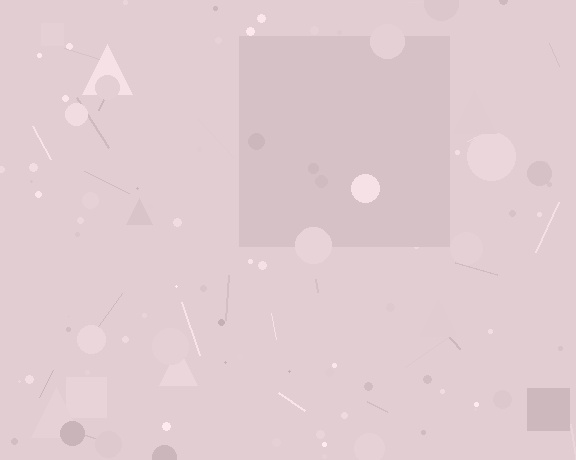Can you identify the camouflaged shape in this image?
The camouflaged shape is a square.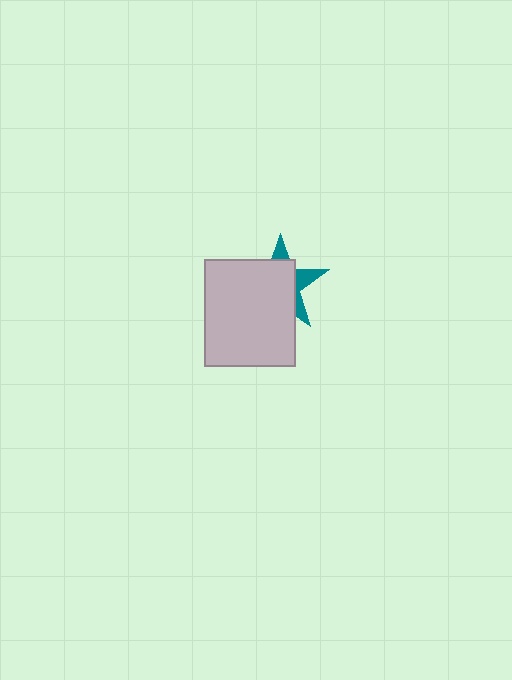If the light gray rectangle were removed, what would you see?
You would see the complete teal star.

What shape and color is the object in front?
The object in front is a light gray rectangle.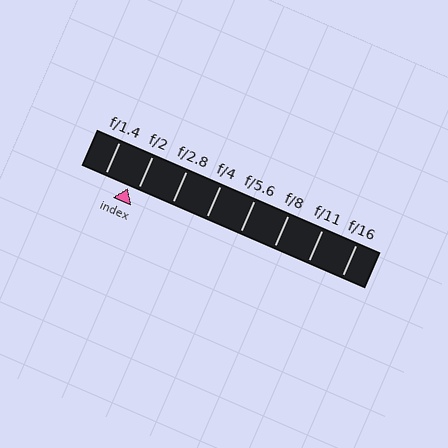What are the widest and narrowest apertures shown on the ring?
The widest aperture shown is f/1.4 and the narrowest is f/16.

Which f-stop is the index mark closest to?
The index mark is closest to f/2.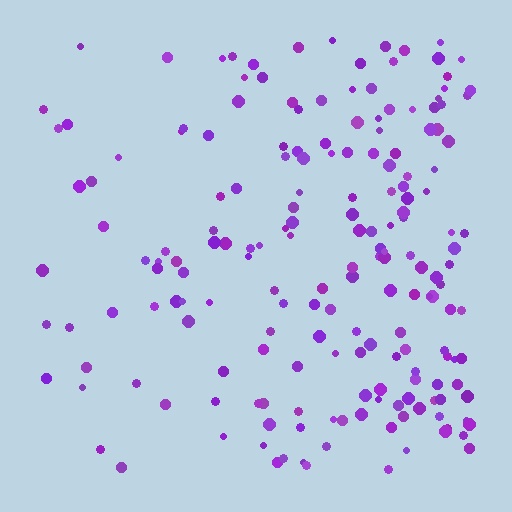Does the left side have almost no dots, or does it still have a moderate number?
Still a moderate number, just noticeably fewer than the right.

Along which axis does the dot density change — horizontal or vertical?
Horizontal.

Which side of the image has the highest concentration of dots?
The right.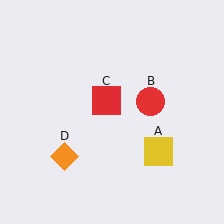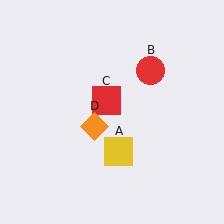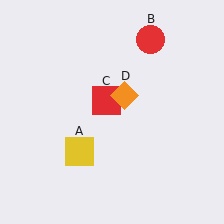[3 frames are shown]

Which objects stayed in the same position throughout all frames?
Red square (object C) remained stationary.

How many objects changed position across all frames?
3 objects changed position: yellow square (object A), red circle (object B), orange diamond (object D).